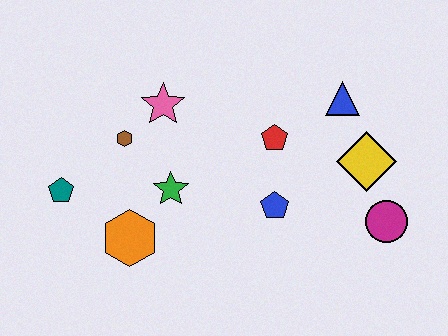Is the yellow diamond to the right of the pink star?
Yes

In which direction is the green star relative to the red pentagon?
The green star is to the left of the red pentagon.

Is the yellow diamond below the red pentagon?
Yes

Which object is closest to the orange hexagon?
The green star is closest to the orange hexagon.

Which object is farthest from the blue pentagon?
The teal pentagon is farthest from the blue pentagon.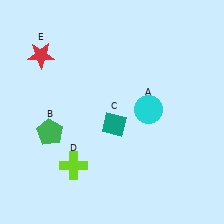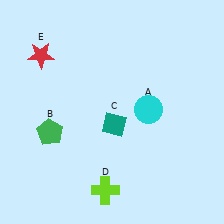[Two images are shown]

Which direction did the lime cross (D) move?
The lime cross (D) moved right.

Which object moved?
The lime cross (D) moved right.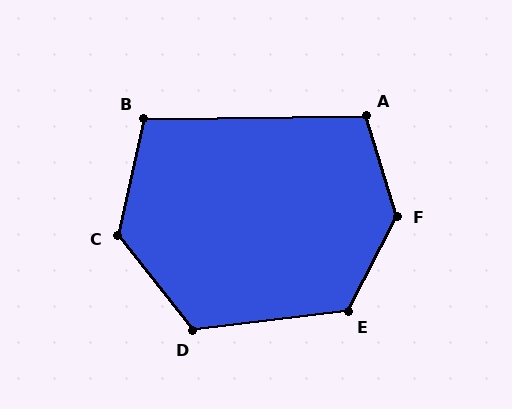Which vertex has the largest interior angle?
F, at approximately 136 degrees.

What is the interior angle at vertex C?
Approximately 130 degrees (obtuse).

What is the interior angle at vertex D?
Approximately 121 degrees (obtuse).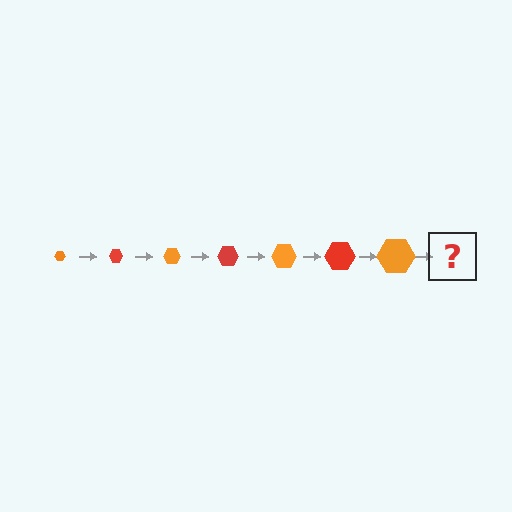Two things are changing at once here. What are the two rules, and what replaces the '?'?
The two rules are that the hexagon grows larger each step and the color cycles through orange and red. The '?' should be a red hexagon, larger than the previous one.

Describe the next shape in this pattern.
It should be a red hexagon, larger than the previous one.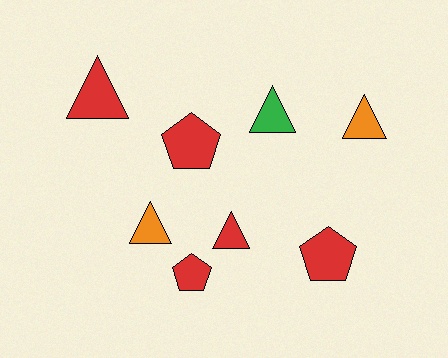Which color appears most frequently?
Red, with 5 objects.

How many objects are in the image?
There are 8 objects.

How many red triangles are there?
There are 2 red triangles.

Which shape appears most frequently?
Triangle, with 5 objects.